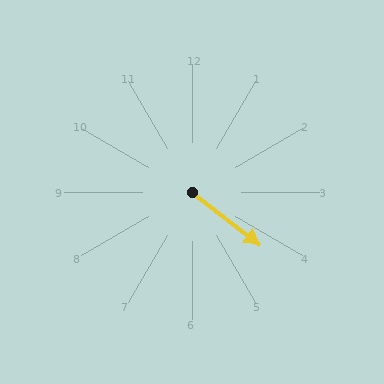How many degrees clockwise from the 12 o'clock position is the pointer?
Approximately 128 degrees.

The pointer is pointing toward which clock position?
Roughly 4 o'clock.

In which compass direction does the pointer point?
Southeast.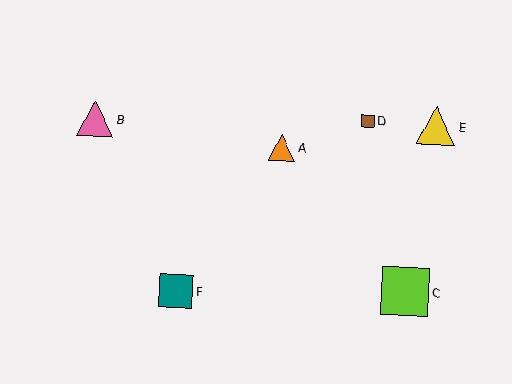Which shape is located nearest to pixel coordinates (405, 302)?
The lime square (labeled C) at (405, 292) is nearest to that location.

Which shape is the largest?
The lime square (labeled C) is the largest.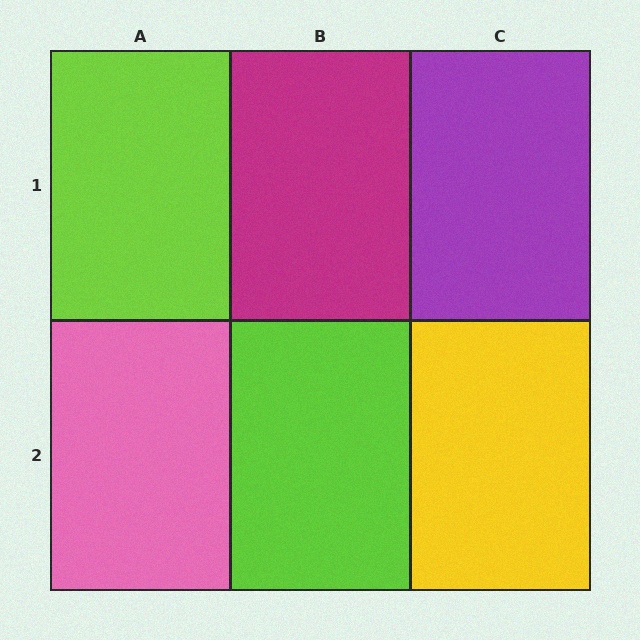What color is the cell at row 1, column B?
Magenta.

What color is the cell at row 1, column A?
Lime.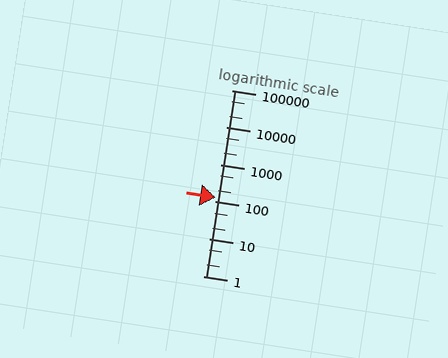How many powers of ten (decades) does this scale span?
The scale spans 5 decades, from 1 to 100000.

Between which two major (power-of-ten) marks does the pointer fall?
The pointer is between 100 and 1000.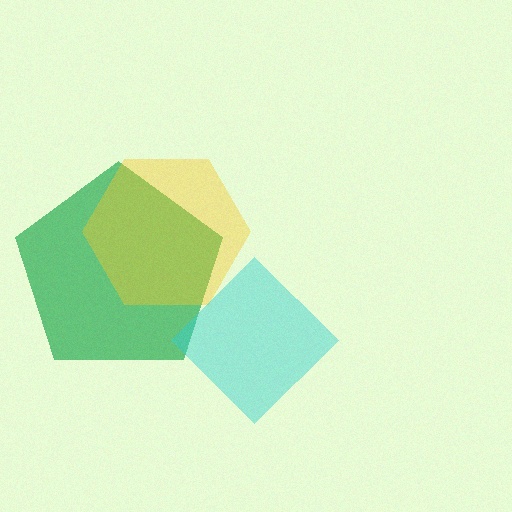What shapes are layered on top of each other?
The layered shapes are: a green pentagon, a yellow hexagon, a cyan diamond.